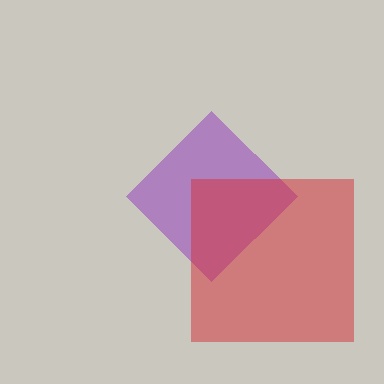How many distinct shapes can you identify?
There are 2 distinct shapes: a purple diamond, a red square.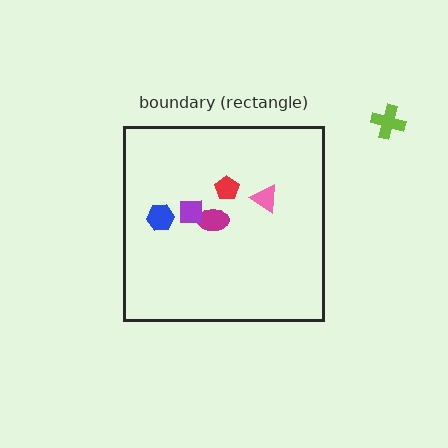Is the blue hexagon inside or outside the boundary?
Inside.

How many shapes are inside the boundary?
5 inside, 1 outside.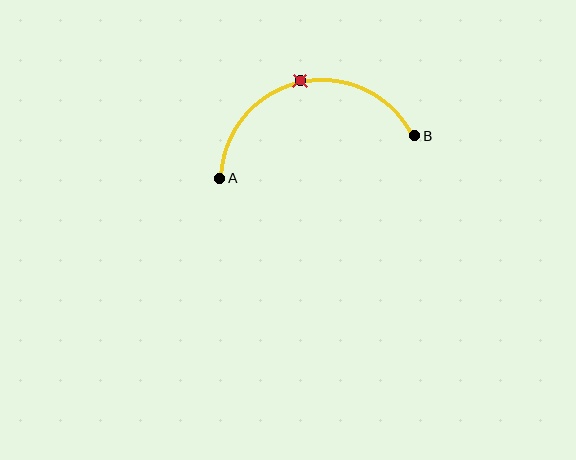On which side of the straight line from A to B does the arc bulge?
The arc bulges above the straight line connecting A and B.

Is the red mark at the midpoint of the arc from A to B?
Yes. The red mark lies on the arc at equal arc-length from both A and B — it is the arc midpoint.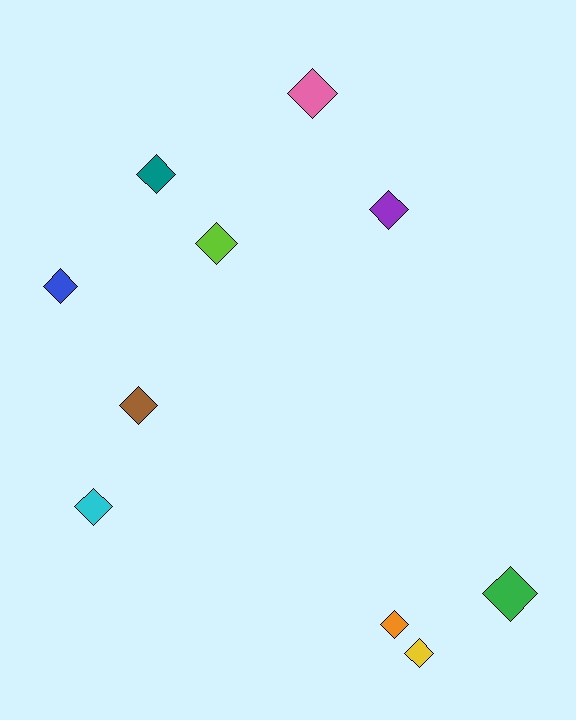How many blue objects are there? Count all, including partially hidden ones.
There is 1 blue object.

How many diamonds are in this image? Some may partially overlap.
There are 10 diamonds.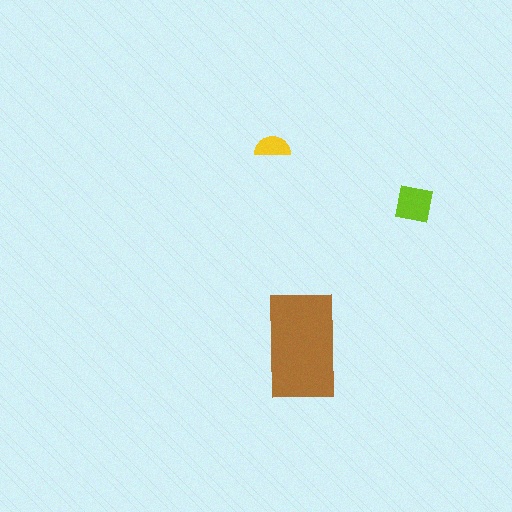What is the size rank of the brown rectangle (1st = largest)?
1st.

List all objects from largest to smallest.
The brown rectangle, the lime square, the yellow semicircle.